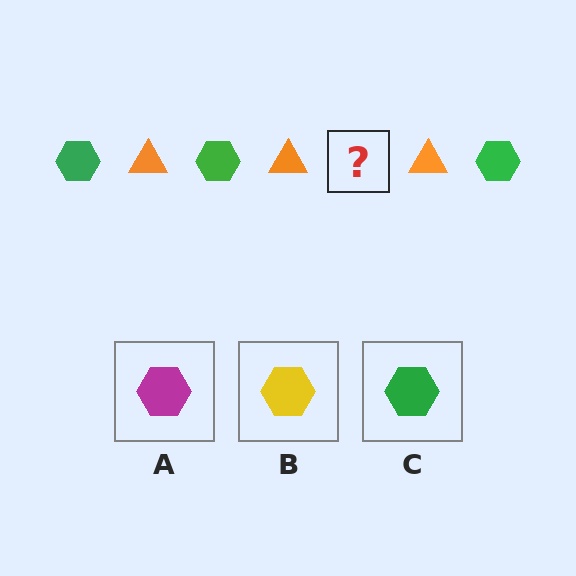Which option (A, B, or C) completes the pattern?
C.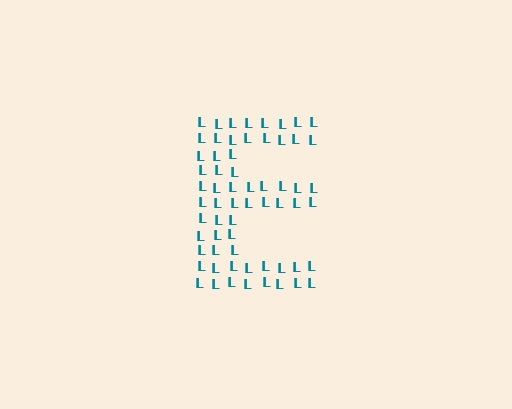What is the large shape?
The large shape is the letter E.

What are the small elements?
The small elements are letter L's.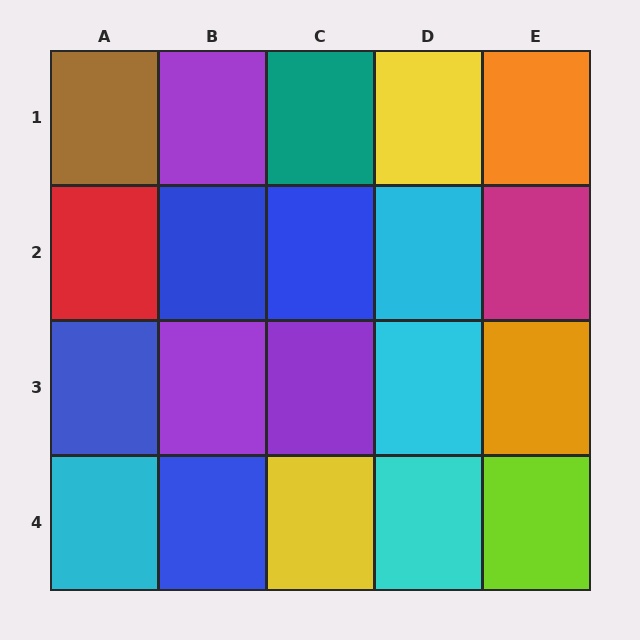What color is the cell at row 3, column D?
Cyan.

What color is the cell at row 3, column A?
Blue.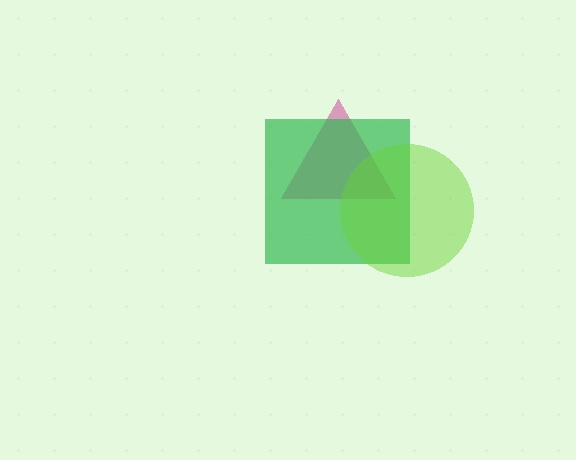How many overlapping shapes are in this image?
There are 3 overlapping shapes in the image.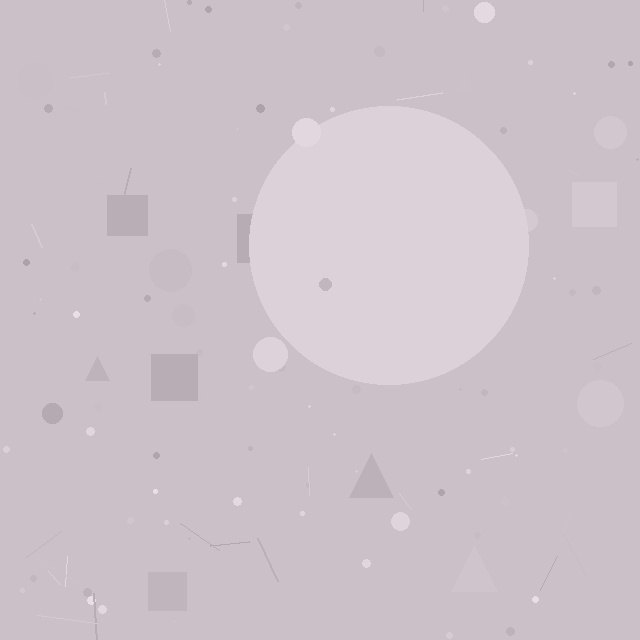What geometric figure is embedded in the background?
A circle is embedded in the background.